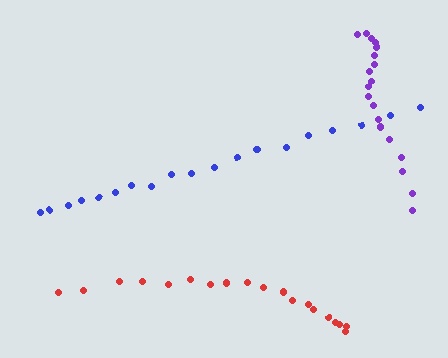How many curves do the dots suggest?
There are 3 distinct paths.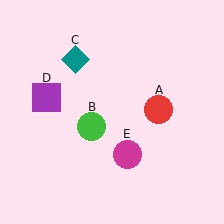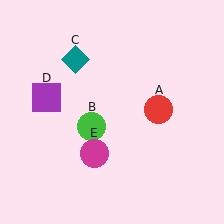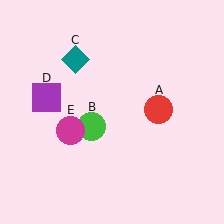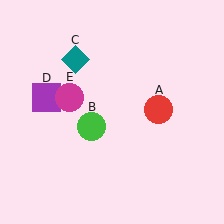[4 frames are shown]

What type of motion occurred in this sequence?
The magenta circle (object E) rotated clockwise around the center of the scene.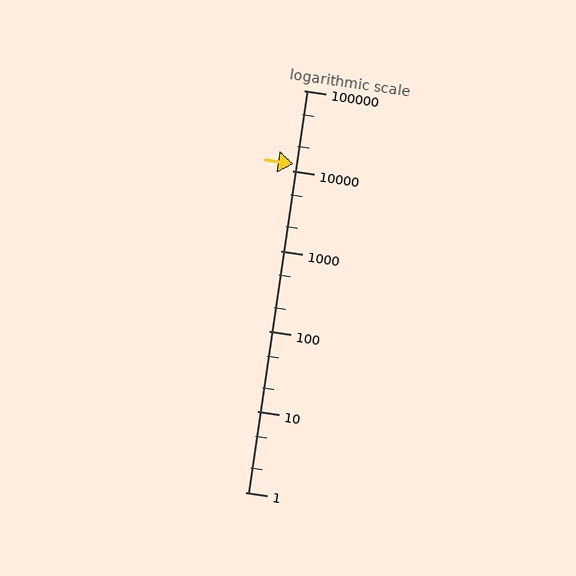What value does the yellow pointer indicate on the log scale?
The pointer indicates approximately 12000.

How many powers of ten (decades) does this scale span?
The scale spans 5 decades, from 1 to 100000.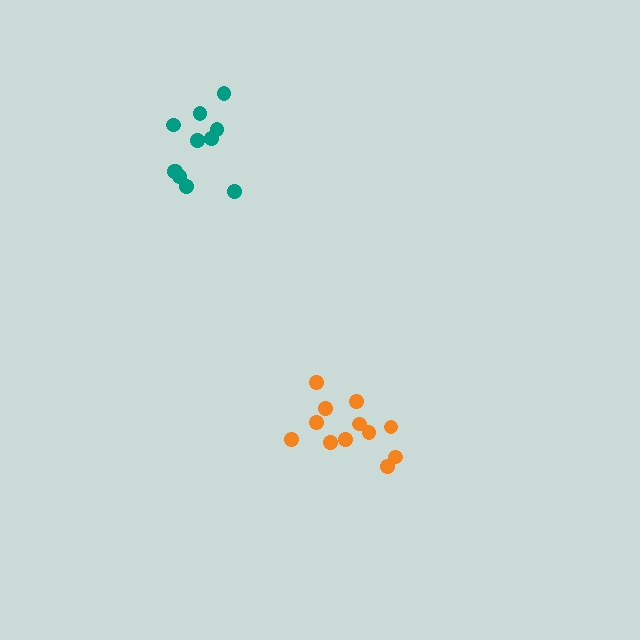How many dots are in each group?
Group 1: 11 dots, Group 2: 12 dots (23 total).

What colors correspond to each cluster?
The clusters are colored: teal, orange.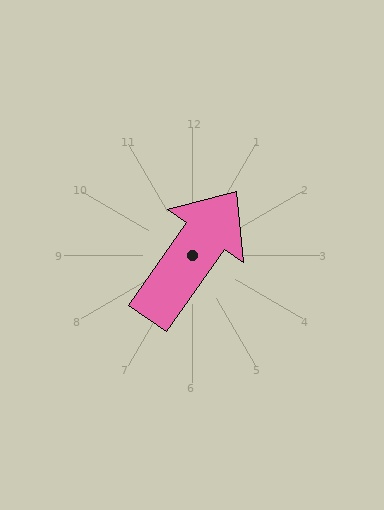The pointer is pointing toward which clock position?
Roughly 1 o'clock.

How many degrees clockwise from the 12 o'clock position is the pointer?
Approximately 35 degrees.